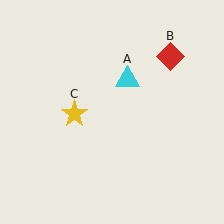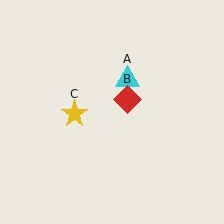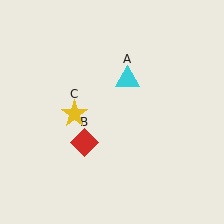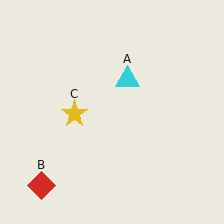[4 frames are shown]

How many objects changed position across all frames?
1 object changed position: red diamond (object B).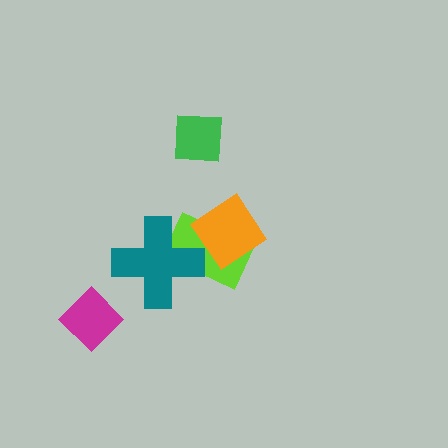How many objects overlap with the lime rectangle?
2 objects overlap with the lime rectangle.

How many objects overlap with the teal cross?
1 object overlaps with the teal cross.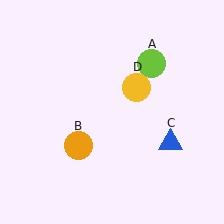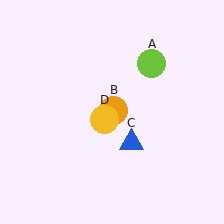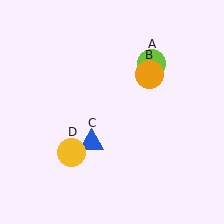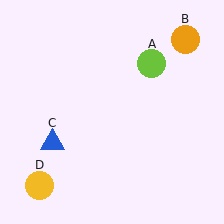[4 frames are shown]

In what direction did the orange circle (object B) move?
The orange circle (object B) moved up and to the right.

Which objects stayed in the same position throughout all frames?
Lime circle (object A) remained stationary.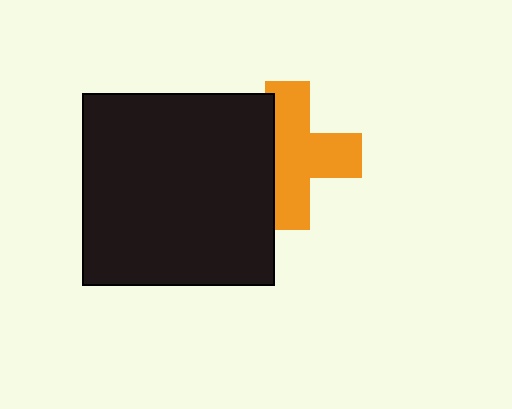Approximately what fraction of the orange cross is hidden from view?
Roughly 33% of the orange cross is hidden behind the black square.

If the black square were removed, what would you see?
You would see the complete orange cross.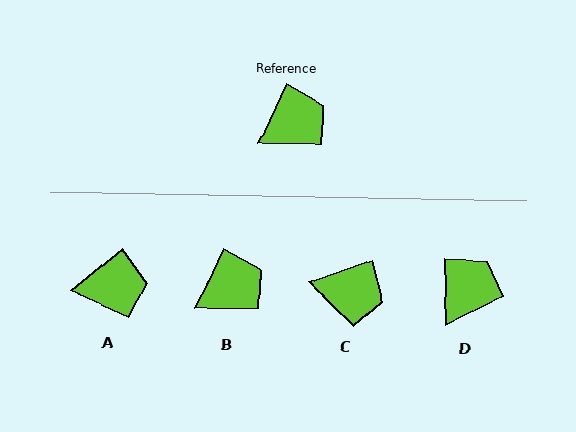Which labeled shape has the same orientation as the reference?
B.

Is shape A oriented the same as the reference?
No, it is off by about 25 degrees.